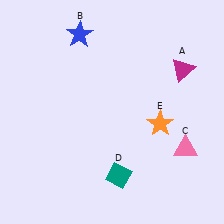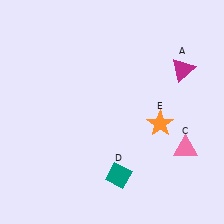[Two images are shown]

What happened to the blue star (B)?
The blue star (B) was removed in Image 2. It was in the top-left area of Image 1.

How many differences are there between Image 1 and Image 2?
There is 1 difference between the two images.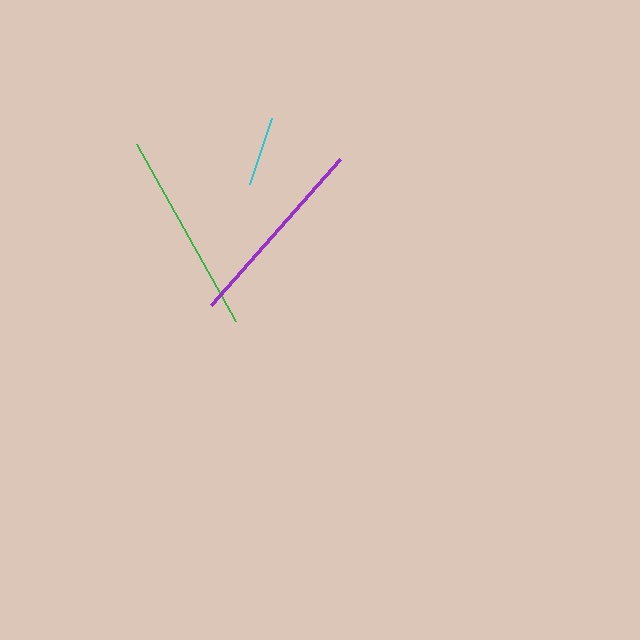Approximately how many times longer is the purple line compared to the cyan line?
The purple line is approximately 2.8 times the length of the cyan line.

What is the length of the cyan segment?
The cyan segment is approximately 70 pixels long.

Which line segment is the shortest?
The cyan line is the shortest at approximately 70 pixels.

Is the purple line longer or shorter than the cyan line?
The purple line is longer than the cyan line.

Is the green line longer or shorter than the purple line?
The green line is longer than the purple line.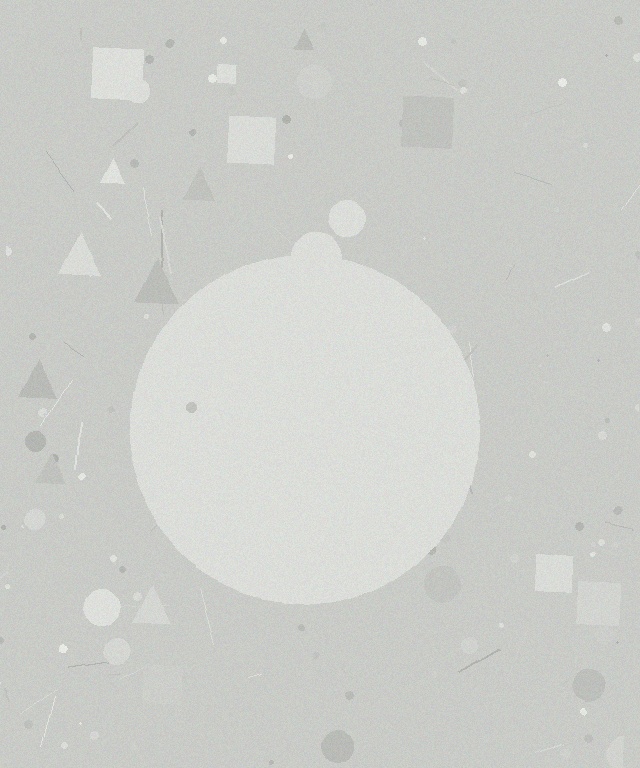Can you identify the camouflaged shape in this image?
The camouflaged shape is a circle.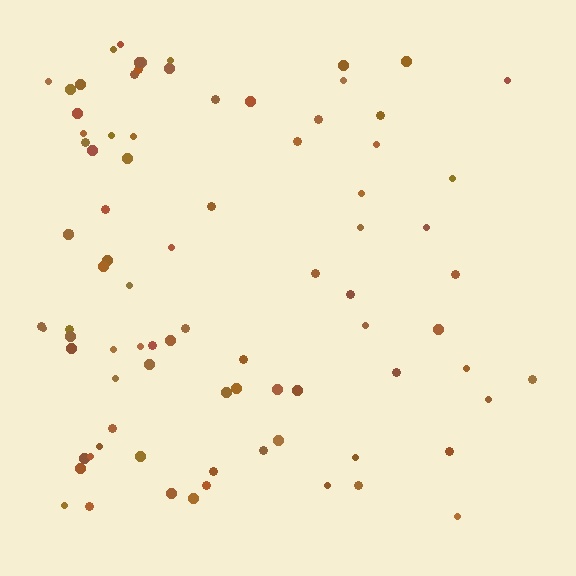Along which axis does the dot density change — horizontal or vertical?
Horizontal.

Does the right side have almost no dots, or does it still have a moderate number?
Still a moderate number, just noticeably fewer than the left.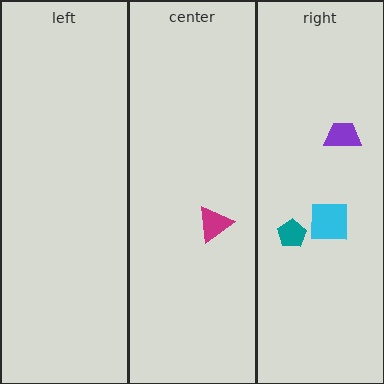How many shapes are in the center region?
1.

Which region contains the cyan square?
The right region.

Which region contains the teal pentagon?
The right region.